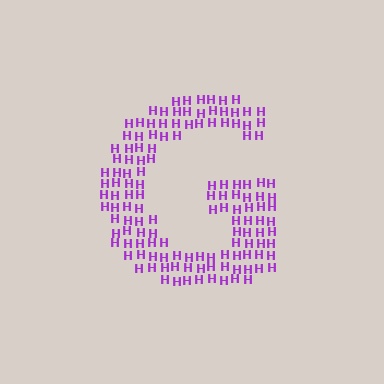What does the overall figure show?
The overall figure shows the letter G.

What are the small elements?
The small elements are letter H's.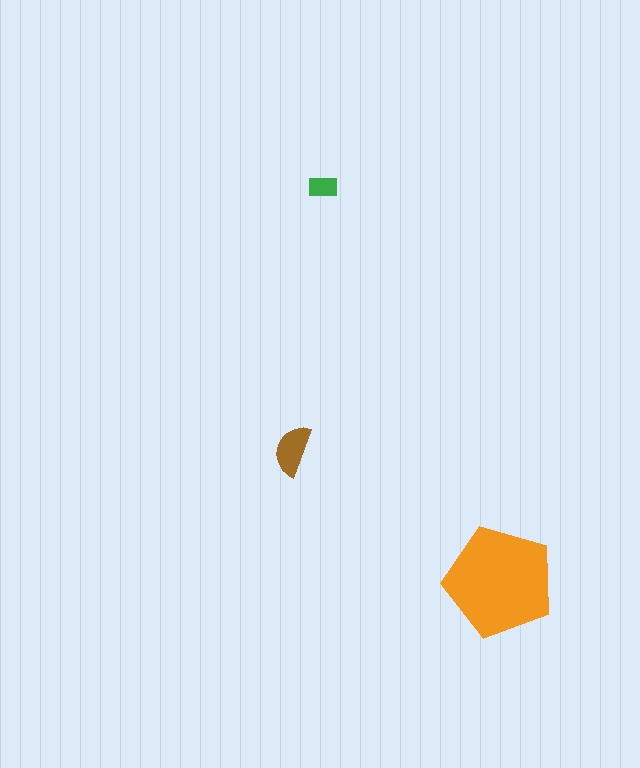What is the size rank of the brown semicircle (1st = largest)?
2nd.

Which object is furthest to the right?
The orange pentagon is rightmost.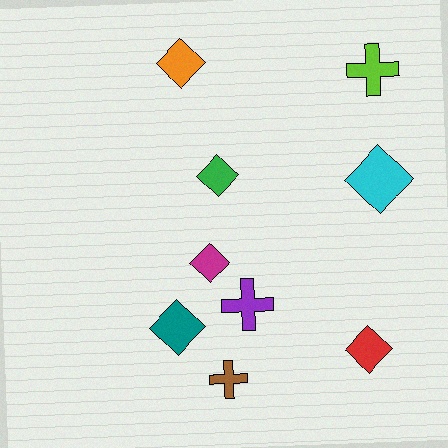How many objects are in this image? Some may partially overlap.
There are 9 objects.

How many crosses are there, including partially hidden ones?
There are 3 crosses.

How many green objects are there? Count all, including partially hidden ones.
There is 1 green object.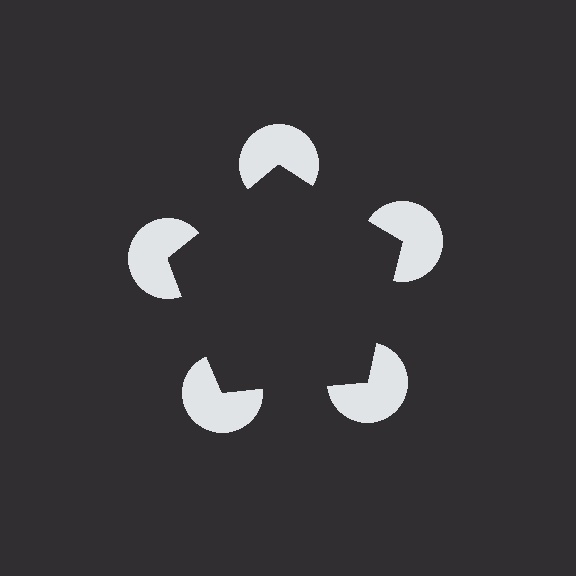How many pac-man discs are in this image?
There are 5 — one at each vertex of the illusory pentagon.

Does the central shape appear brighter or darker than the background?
It typically appears slightly darker than the background, even though no actual brightness change is drawn.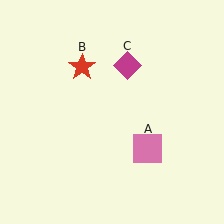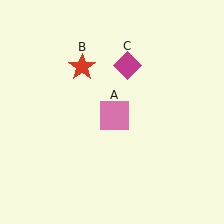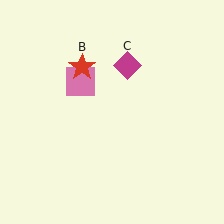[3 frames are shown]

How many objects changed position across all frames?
1 object changed position: pink square (object A).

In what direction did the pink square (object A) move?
The pink square (object A) moved up and to the left.